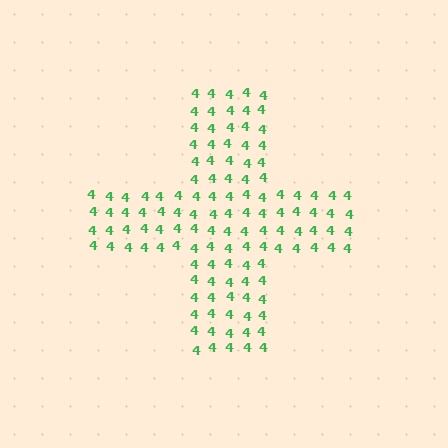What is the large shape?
The large shape is a cross.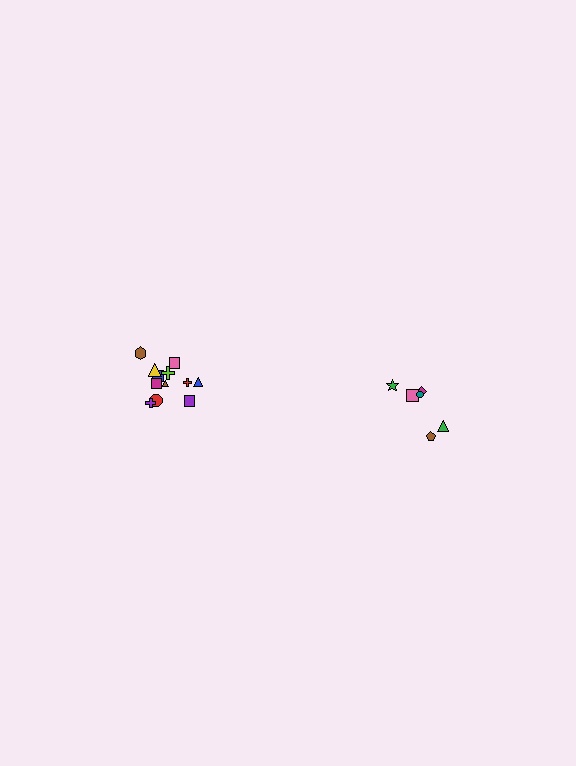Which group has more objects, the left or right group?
The left group.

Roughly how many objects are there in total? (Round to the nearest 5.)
Roughly 20 objects in total.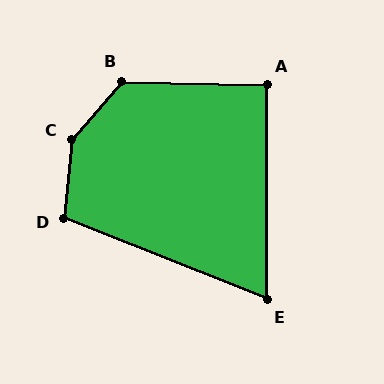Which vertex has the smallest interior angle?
E, at approximately 69 degrees.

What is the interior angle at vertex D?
Approximately 106 degrees (obtuse).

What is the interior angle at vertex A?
Approximately 91 degrees (approximately right).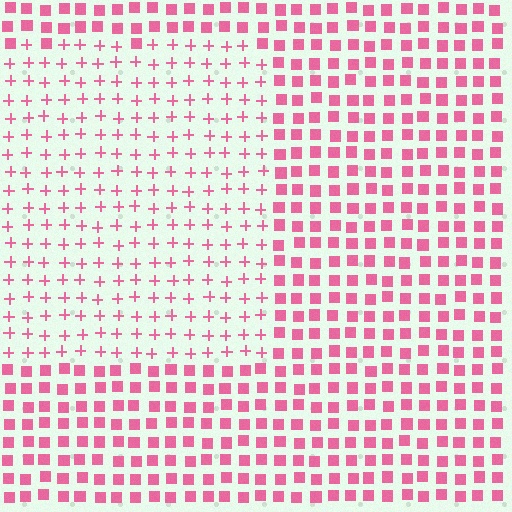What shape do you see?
I see a rectangle.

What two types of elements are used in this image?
The image uses plus signs inside the rectangle region and squares outside it.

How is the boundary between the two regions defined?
The boundary is defined by a change in element shape: plus signs inside vs. squares outside. All elements share the same color and spacing.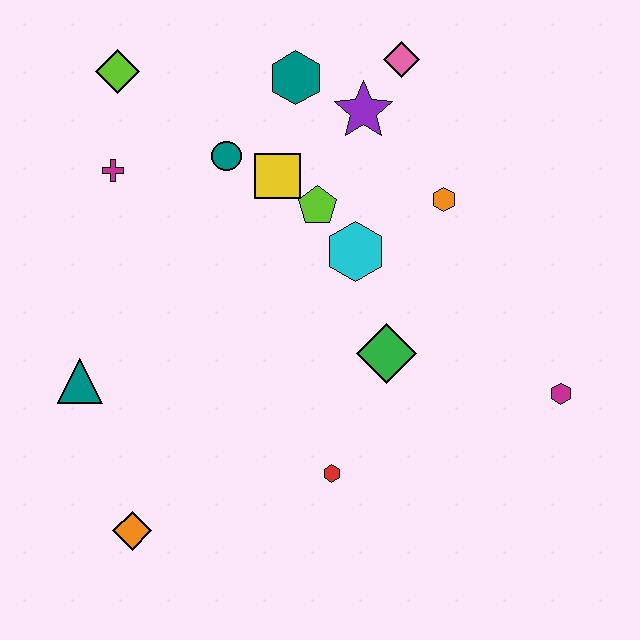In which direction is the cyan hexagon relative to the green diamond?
The cyan hexagon is above the green diamond.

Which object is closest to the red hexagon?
The green diamond is closest to the red hexagon.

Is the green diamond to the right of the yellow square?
Yes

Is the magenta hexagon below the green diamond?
Yes